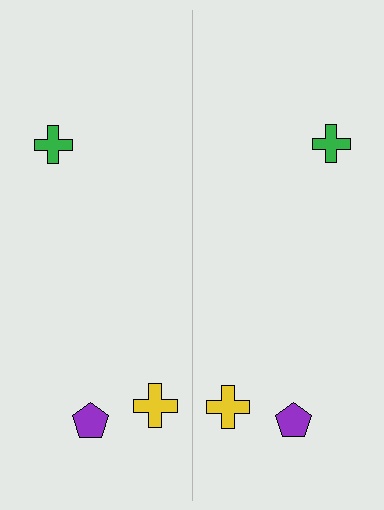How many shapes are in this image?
There are 6 shapes in this image.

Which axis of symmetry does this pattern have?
The pattern has a vertical axis of symmetry running through the center of the image.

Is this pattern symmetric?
Yes, this pattern has bilateral (reflection) symmetry.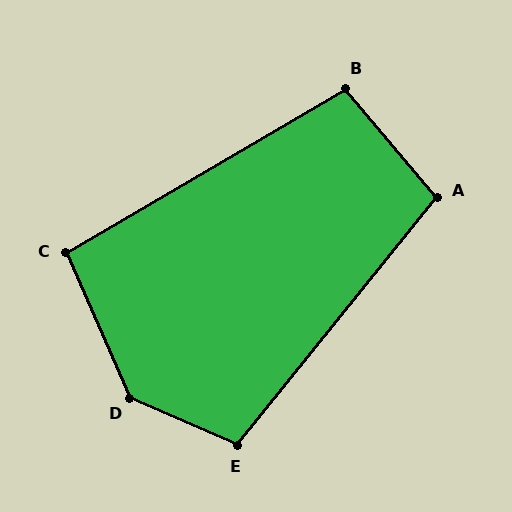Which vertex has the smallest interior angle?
C, at approximately 97 degrees.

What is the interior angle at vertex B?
Approximately 100 degrees (obtuse).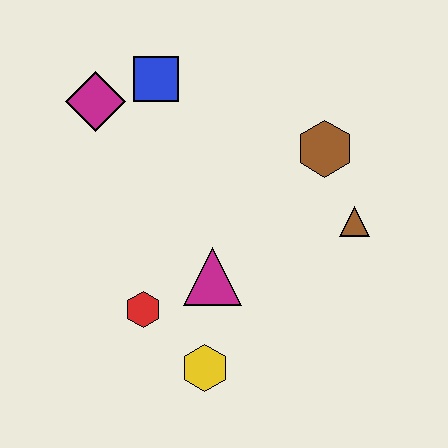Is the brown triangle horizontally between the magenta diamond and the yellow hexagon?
No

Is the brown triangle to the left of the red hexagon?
No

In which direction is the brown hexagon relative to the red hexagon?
The brown hexagon is to the right of the red hexagon.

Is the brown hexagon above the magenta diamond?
No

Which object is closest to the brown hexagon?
The brown triangle is closest to the brown hexagon.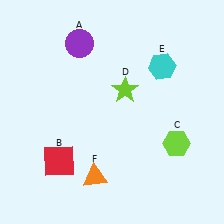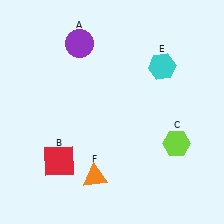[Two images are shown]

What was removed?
The lime star (D) was removed in Image 2.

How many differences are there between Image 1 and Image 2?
There is 1 difference between the two images.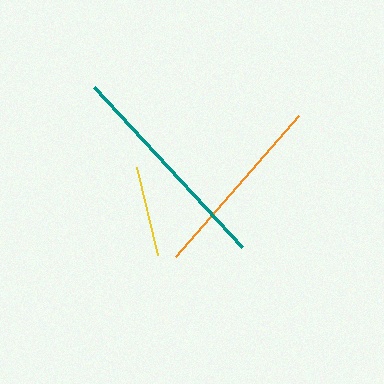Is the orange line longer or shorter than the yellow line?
The orange line is longer than the yellow line.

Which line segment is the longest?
The teal line is the longest at approximately 219 pixels.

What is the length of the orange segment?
The orange segment is approximately 188 pixels long.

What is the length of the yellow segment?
The yellow segment is approximately 91 pixels long.